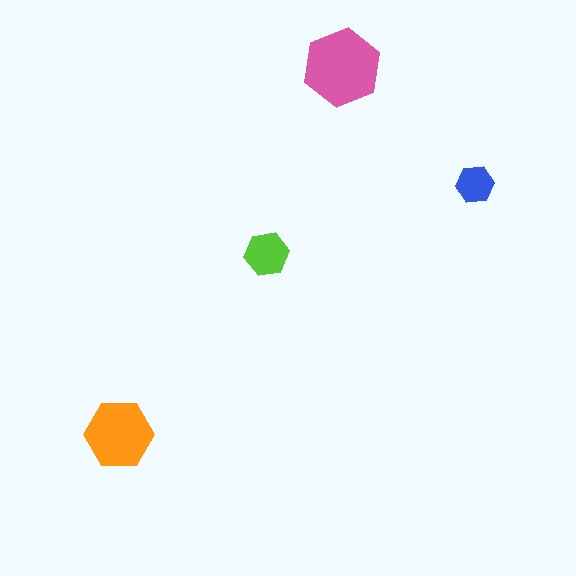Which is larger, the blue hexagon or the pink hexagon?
The pink one.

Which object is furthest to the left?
The orange hexagon is leftmost.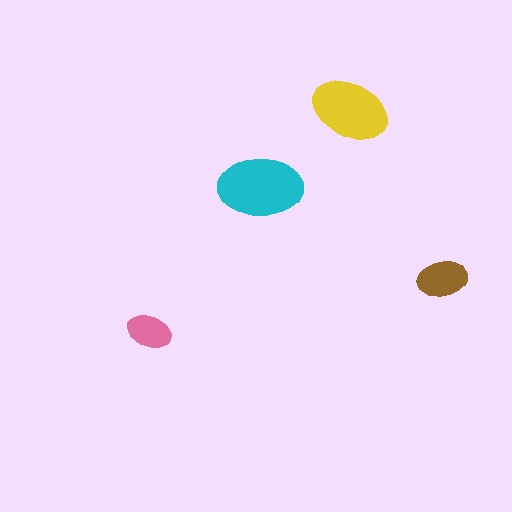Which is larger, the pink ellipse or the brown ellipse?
The brown one.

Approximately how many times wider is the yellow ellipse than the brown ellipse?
About 1.5 times wider.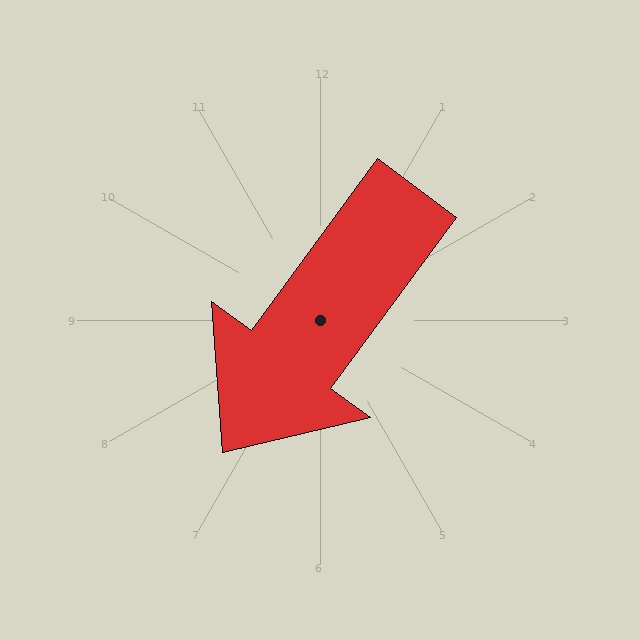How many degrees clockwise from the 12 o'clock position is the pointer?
Approximately 216 degrees.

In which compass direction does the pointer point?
Southwest.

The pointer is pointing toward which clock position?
Roughly 7 o'clock.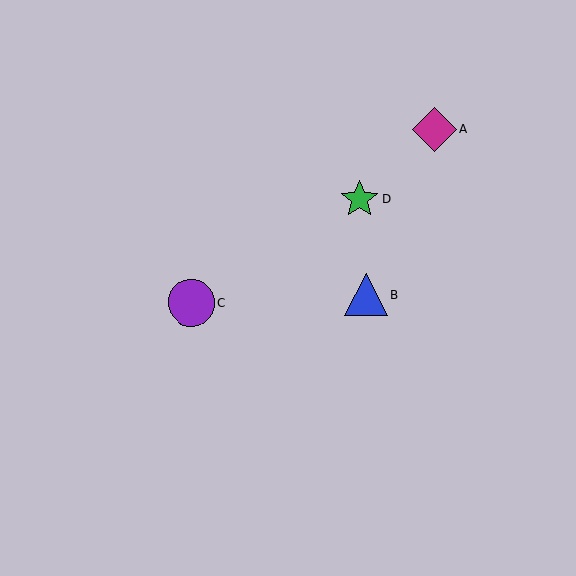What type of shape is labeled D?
Shape D is a green star.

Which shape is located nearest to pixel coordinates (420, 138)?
The magenta diamond (labeled A) at (435, 129) is nearest to that location.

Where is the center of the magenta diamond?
The center of the magenta diamond is at (435, 129).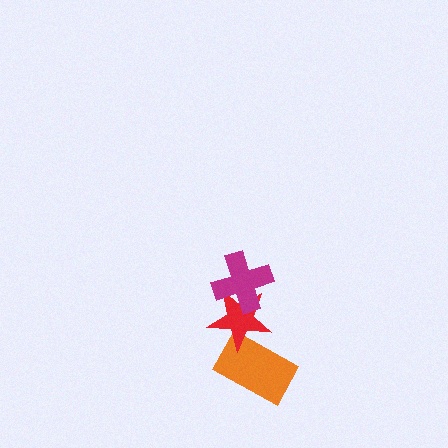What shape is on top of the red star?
The magenta cross is on top of the red star.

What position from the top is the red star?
The red star is 2nd from the top.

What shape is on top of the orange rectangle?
The red star is on top of the orange rectangle.